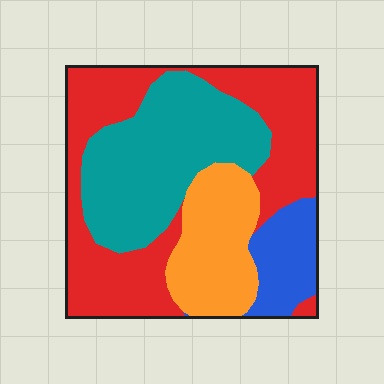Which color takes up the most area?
Red, at roughly 40%.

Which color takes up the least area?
Blue, at roughly 10%.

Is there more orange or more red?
Red.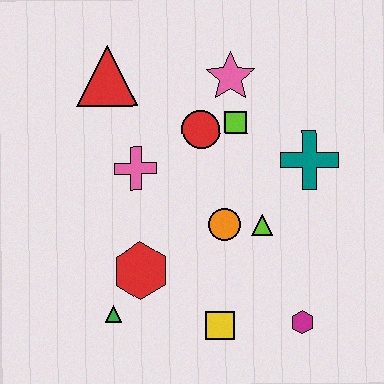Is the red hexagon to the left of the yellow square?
Yes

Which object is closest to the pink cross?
The red circle is closest to the pink cross.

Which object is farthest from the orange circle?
The red triangle is farthest from the orange circle.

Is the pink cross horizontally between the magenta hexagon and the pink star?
No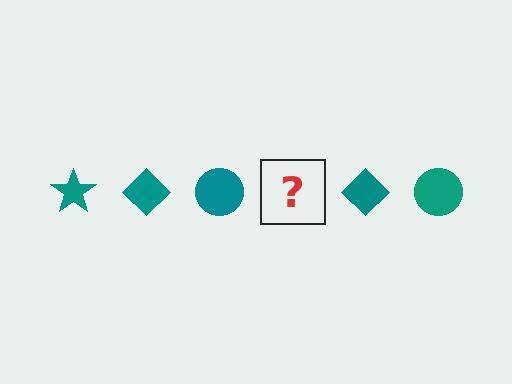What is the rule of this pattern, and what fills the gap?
The rule is that the pattern cycles through star, diamond, circle shapes in teal. The gap should be filled with a teal star.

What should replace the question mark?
The question mark should be replaced with a teal star.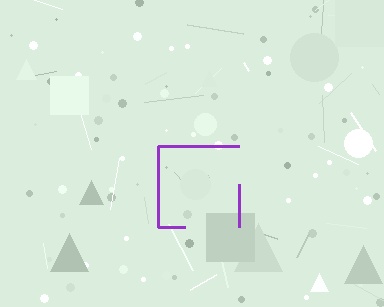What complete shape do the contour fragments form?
The contour fragments form a square.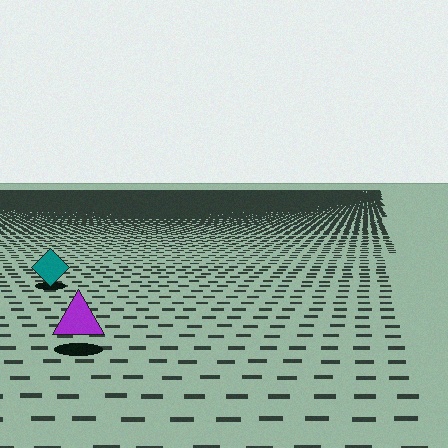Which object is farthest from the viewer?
The teal diamond is farthest from the viewer. It appears smaller and the ground texture around it is denser.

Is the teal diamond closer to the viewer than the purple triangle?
No. The purple triangle is closer — you can tell from the texture gradient: the ground texture is coarser near it.